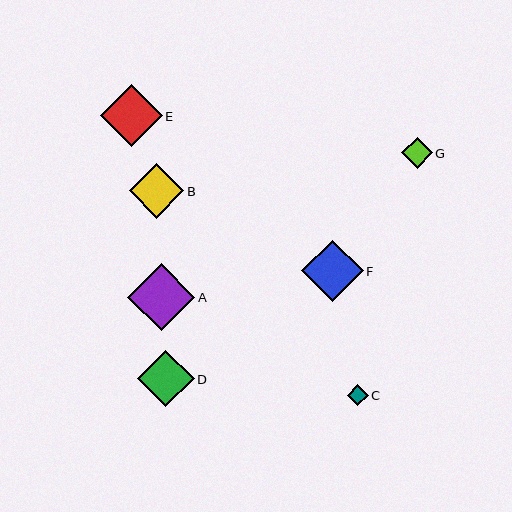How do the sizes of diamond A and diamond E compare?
Diamond A and diamond E are approximately the same size.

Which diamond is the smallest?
Diamond C is the smallest with a size of approximately 21 pixels.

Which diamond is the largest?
Diamond A is the largest with a size of approximately 67 pixels.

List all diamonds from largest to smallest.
From largest to smallest: A, E, F, D, B, G, C.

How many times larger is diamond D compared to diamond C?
Diamond D is approximately 2.7 times the size of diamond C.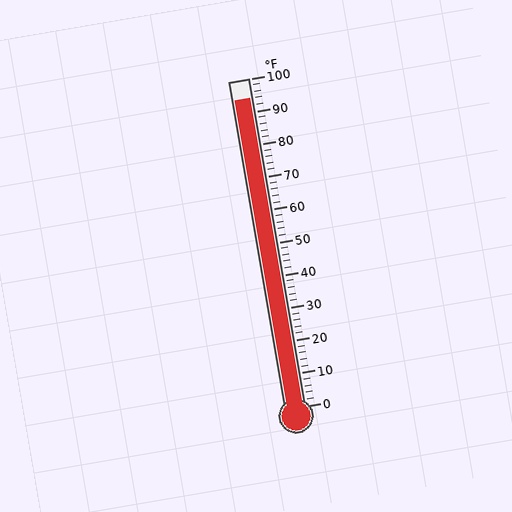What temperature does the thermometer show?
The thermometer shows approximately 94°F.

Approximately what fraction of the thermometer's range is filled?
The thermometer is filled to approximately 95% of its range.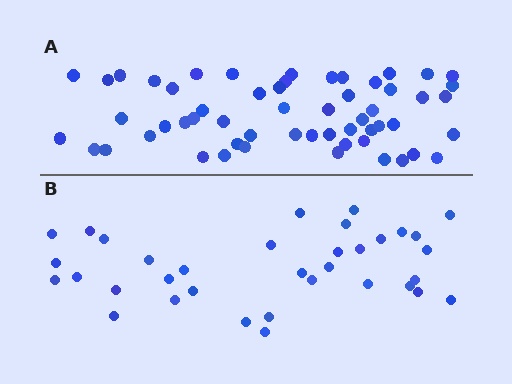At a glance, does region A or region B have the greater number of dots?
Region A (the top region) has more dots.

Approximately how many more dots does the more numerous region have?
Region A has approximately 20 more dots than region B.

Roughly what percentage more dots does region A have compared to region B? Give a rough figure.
About 60% more.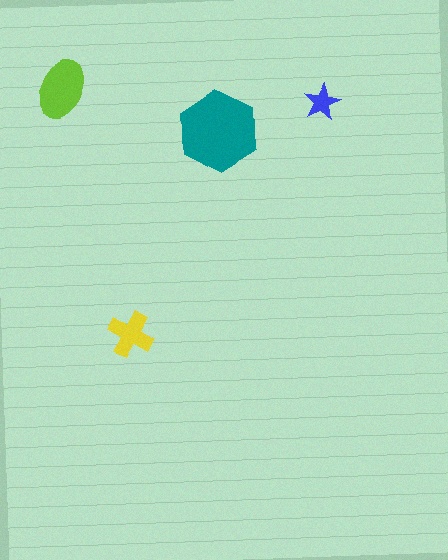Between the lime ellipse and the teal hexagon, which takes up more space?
The teal hexagon.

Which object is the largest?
The teal hexagon.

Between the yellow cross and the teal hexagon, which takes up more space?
The teal hexagon.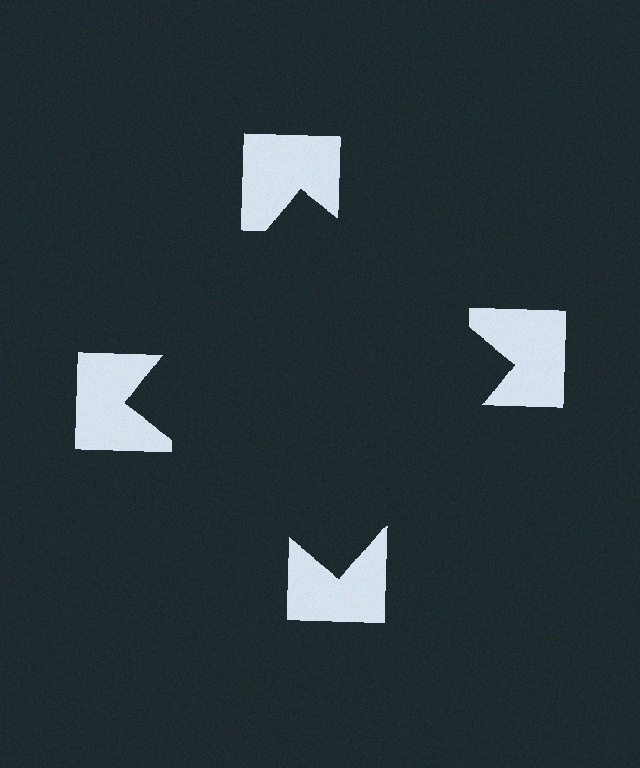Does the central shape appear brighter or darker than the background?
It typically appears slightly darker than the background, even though no actual brightness change is drawn.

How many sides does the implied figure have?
4 sides.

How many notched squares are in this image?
There are 4 — one at each vertex of the illusory square.